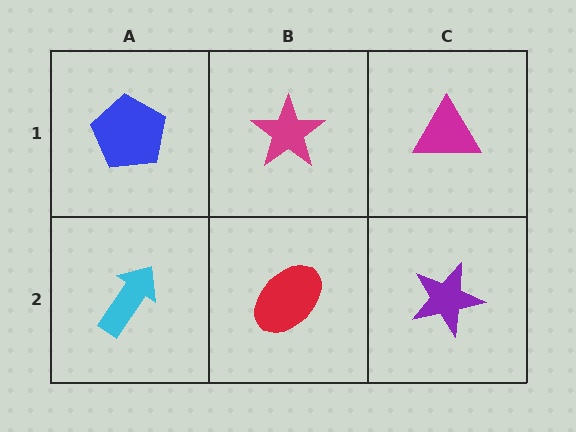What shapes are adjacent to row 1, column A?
A cyan arrow (row 2, column A), a magenta star (row 1, column B).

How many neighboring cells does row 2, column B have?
3.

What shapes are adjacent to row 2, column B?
A magenta star (row 1, column B), a cyan arrow (row 2, column A), a purple star (row 2, column C).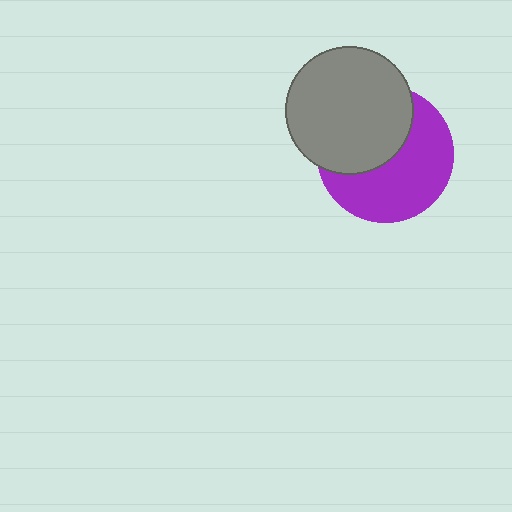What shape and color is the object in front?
The object in front is a gray circle.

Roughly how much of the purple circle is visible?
About half of it is visible (roughly 55%).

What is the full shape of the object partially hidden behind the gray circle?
The partially hidden object is a purple circle.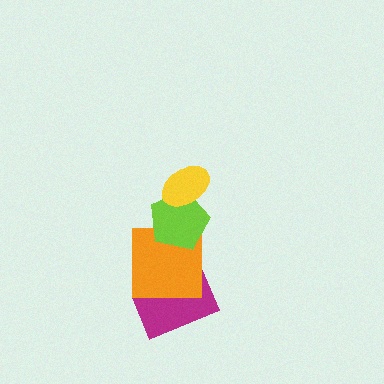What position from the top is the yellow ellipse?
The yellow ellipse is 1st from the top.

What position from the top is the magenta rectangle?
The magenta rectangle is 4th from the top.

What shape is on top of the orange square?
The lime pentagon is on top of the orange square.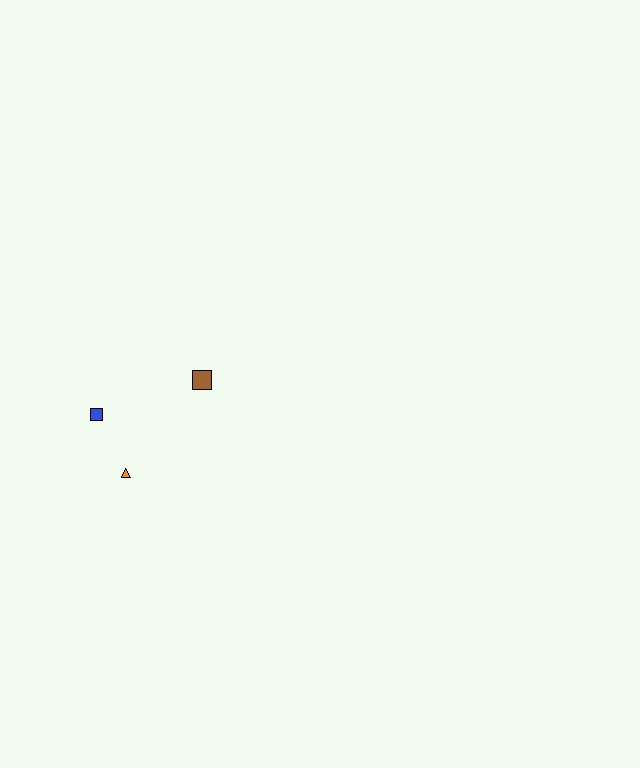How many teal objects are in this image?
There are no teal objects.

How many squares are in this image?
There are 2 squares.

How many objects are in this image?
There are 3 objects.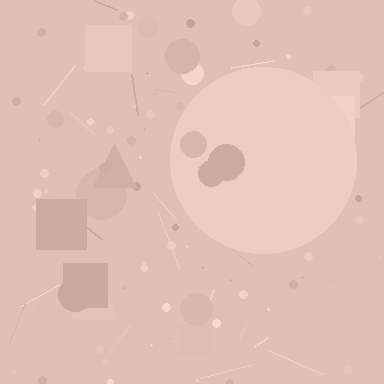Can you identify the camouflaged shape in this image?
The camouflaged shape is a circle.